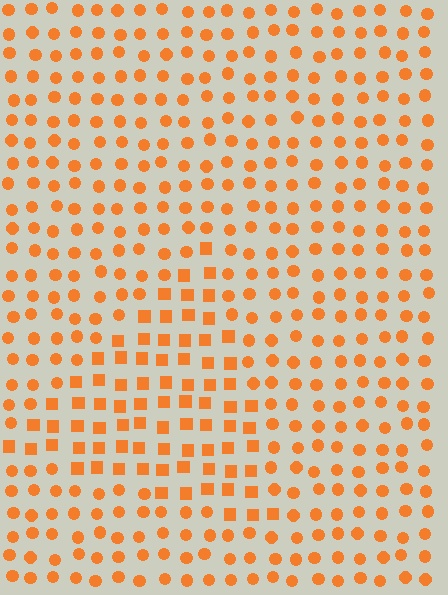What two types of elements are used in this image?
The image uses squares inside the triangle region and circles outside it.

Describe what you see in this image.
The image is filled with small orange elements arranged in a uniform grid. A triangle-shaped region contains squares, while the surrounding area contains circles. The boundary is defined purely by the change in element shape.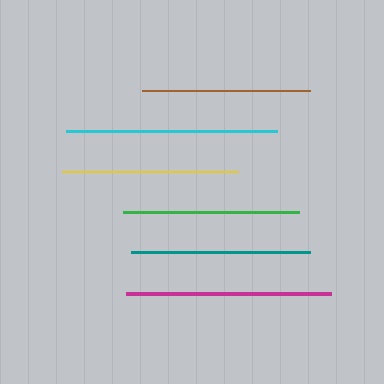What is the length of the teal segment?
The teal segment is approximately 179 pixels long.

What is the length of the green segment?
The green segment is approximately 177 pixels long.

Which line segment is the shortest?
The brown line is the shortest at approximately 168 pixels.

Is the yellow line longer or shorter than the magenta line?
The magenta line is longer than the yellow line.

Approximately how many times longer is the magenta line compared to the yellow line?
The magenta line is approximately 1.2 times the length of the yellow line.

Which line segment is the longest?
The cyan line is the longest at approximately 211 pixels.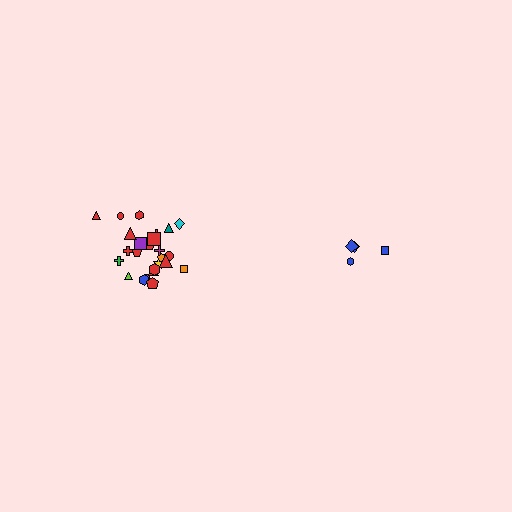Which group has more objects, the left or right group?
The left group.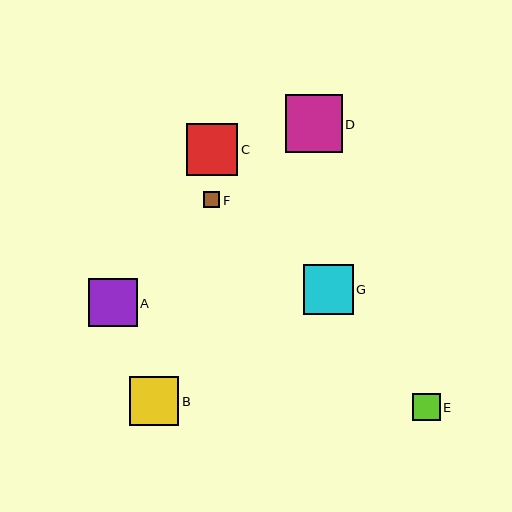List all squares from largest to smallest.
From largest to smallest: D, C, G, B, A, E, F.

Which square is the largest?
Square D is the largest with a size of approximately 57 pixels.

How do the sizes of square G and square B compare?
Square G and square B are approximately the same size.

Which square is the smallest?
Square F is the smallest with a size of approximately 16 pixels.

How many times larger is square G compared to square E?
Square G is approximately 1.8 times the size of square E.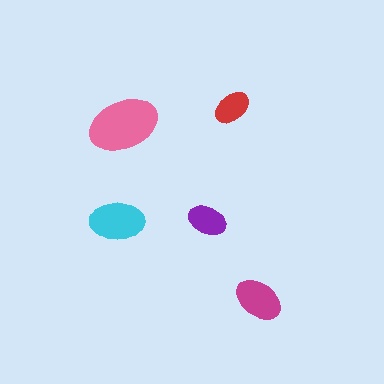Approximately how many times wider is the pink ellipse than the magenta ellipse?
About 1.5 times wider.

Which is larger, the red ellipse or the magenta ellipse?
The magenta one.